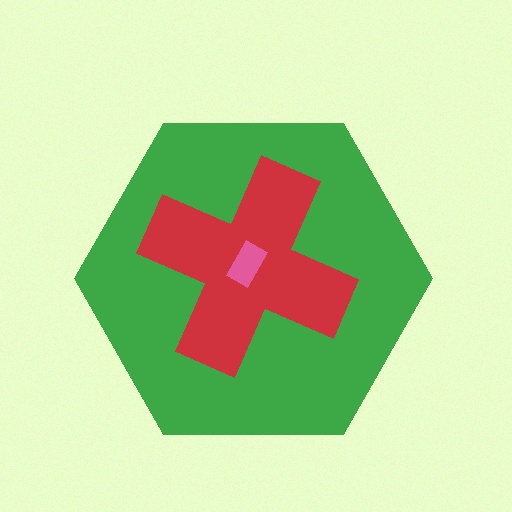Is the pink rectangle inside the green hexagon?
Yes.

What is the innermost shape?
The pink rectangle.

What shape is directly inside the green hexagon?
The red cross.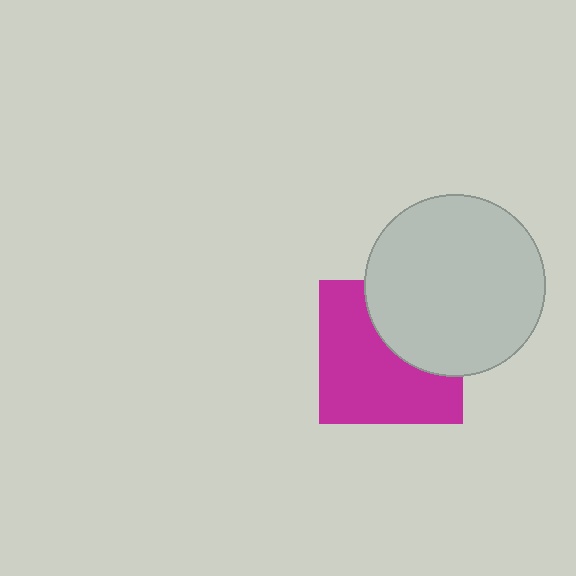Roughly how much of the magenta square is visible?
About half of it is visible (roughly 62%).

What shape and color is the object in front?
The object in front is a light gray circle.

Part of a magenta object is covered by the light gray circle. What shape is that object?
It is a square.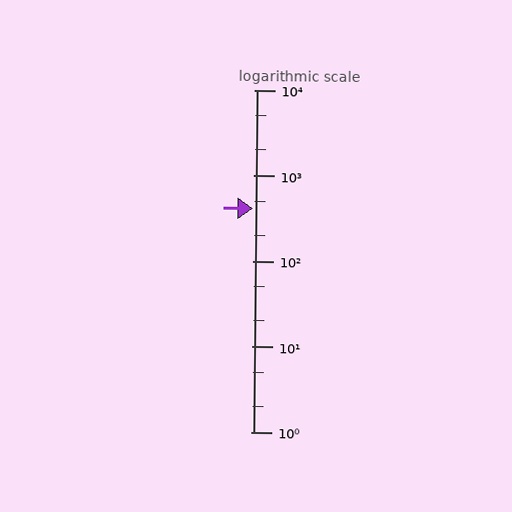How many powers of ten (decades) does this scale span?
The scale spans 4 decades, from 1 to 10000.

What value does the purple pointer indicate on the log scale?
The pointer indicates approximately 410.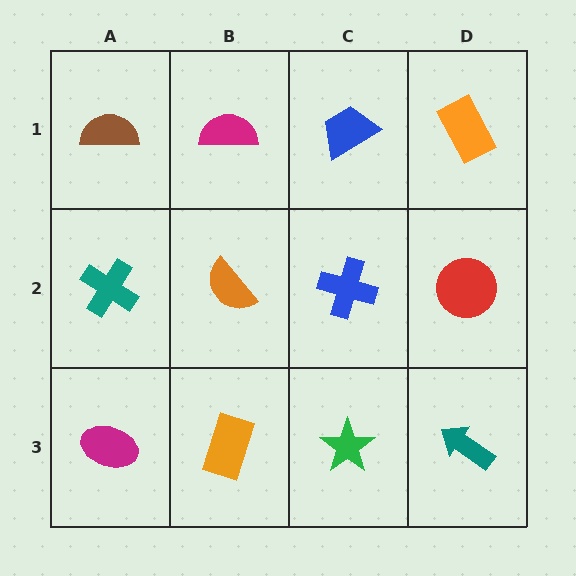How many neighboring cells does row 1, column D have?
2.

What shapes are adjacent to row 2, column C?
A blue trapezoid (row 1, column C), a green star (row 3, column C), an orange semicircle (row 2, column B), a red circle (row 2, column D).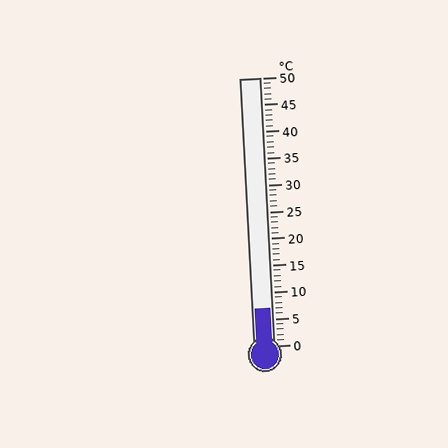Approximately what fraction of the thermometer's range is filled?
The thermometer is filled to approximately 15% of its range.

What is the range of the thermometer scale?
The thermometer scale ranges from 0°C to 50°C.